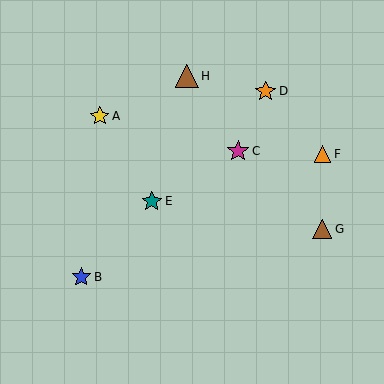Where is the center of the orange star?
The center of the orange star is at (266, 91).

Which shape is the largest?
The brown triangle (labeled H) is the largest.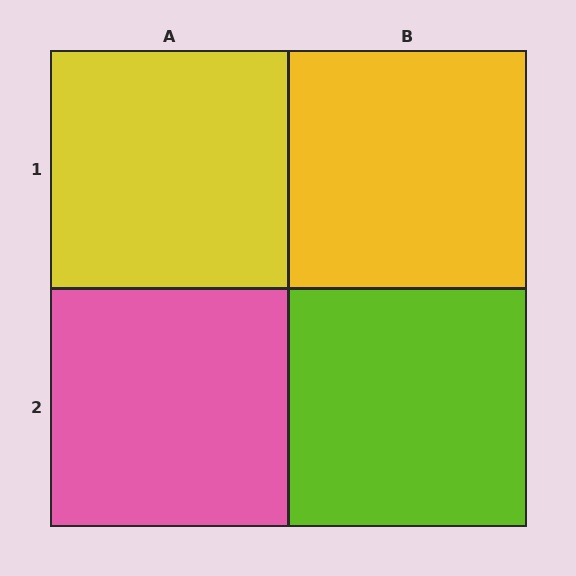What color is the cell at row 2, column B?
Lime.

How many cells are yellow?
2 cells are yellow.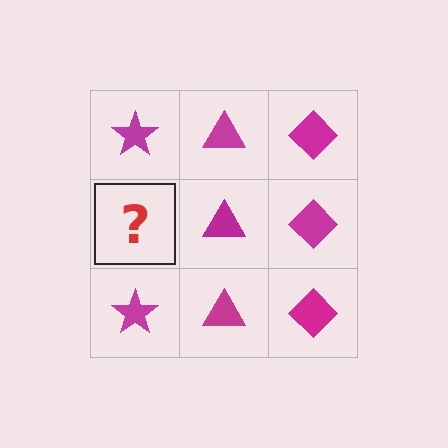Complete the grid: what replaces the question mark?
The question mark should be replaced with a magenta star.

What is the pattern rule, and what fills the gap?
The rule is that each column has a consistent shape. The gap should be filled with a magenta star.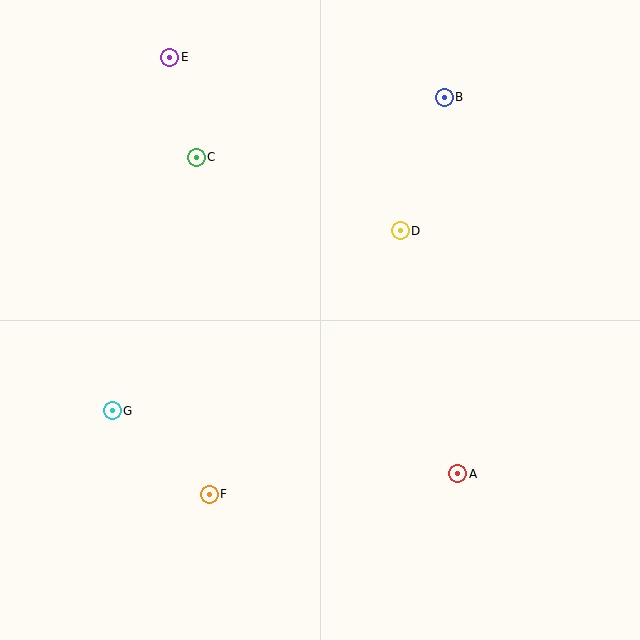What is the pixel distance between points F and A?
The distance between F and A is 249 pixels.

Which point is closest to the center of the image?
Point D at (400, 231) is closest to the center.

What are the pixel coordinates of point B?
Point B is at (444, 97).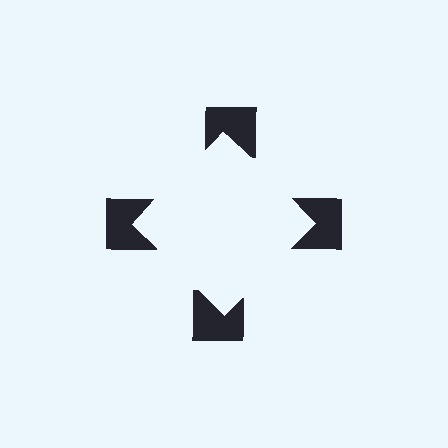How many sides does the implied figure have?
4 sides.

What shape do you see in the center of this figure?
An illusory square — its edges are inferred from the aligned wedge cuts in the notched squares, not physically drawn.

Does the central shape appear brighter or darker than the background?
It typically appears slightly brighter than the background, even though no actual brightness change is drawn.